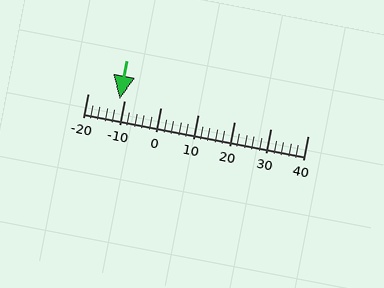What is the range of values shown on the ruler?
The ruler shows values from -20 to 40.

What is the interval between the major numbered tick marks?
The major tick marks are spaced 10 units apart.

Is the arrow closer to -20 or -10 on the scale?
The arrow is closer to -10.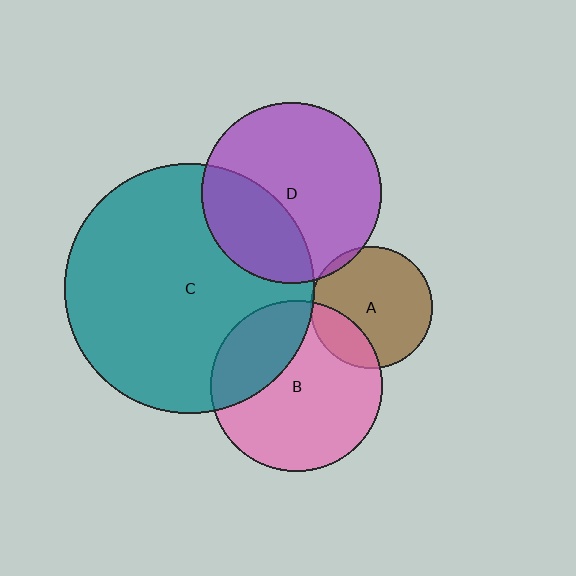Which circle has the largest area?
Circle C (teal).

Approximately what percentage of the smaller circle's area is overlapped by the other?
Approximately 30%.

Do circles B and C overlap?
Yes.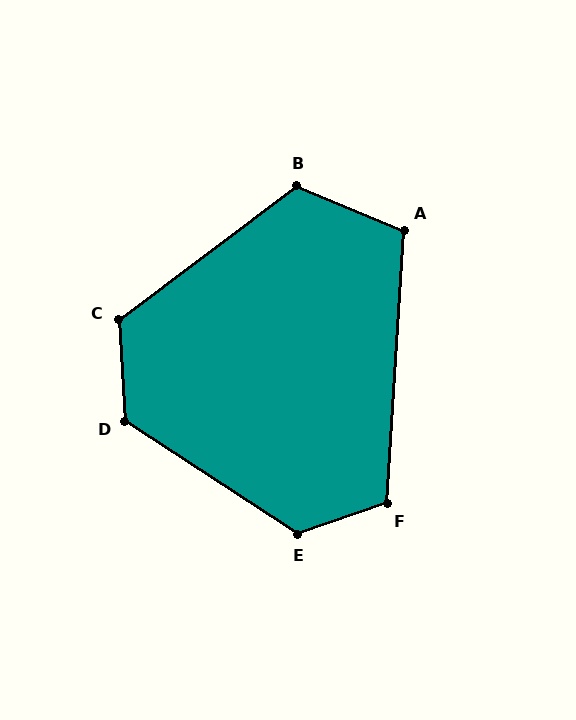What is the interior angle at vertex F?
Approximately 113 degrees (obtuse).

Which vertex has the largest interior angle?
E, at approximately 128 degrees.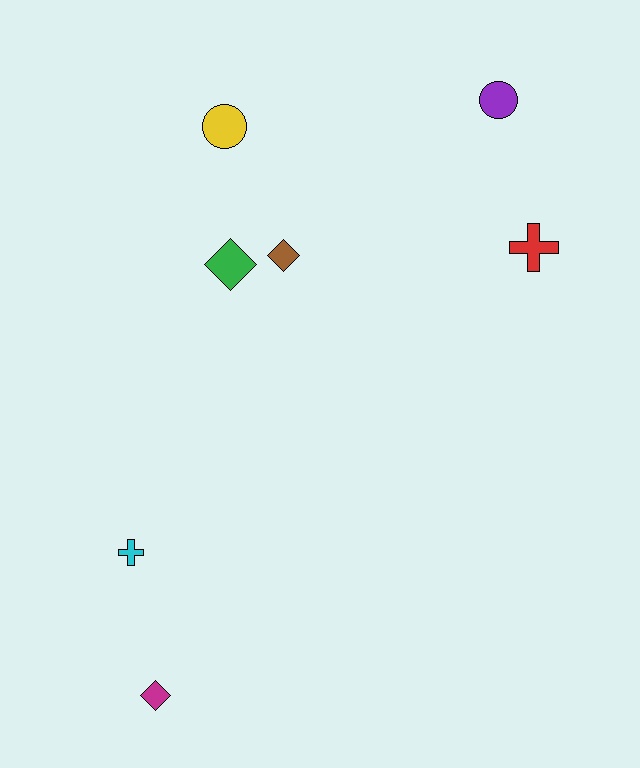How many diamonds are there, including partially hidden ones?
There are 3 diamonds.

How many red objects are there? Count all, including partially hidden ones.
There is 1 red object.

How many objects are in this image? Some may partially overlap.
There are 7 objects.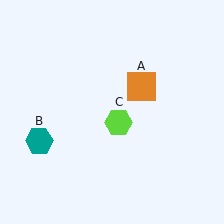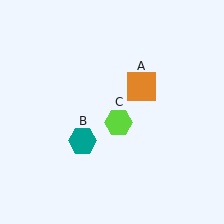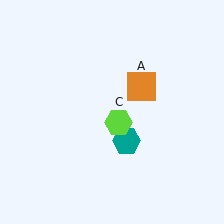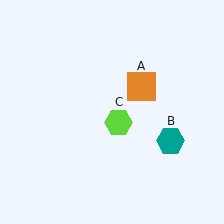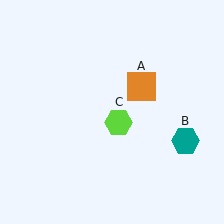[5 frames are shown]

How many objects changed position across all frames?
1 object changed position: teal hexagon (object B).